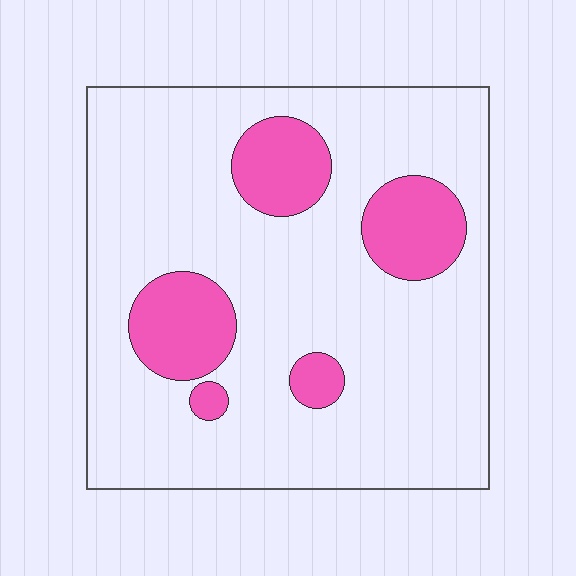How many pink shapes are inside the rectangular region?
5.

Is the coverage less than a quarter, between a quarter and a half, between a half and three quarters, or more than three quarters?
Less than a quarter.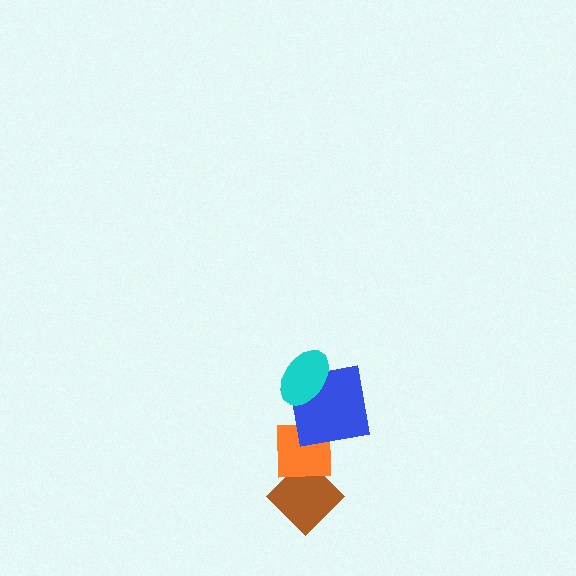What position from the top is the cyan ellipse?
The cyan ellipse is 1st from the top.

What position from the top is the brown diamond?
The brown diamond is 4th from the top.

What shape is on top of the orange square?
The blue square is on top of the orange square.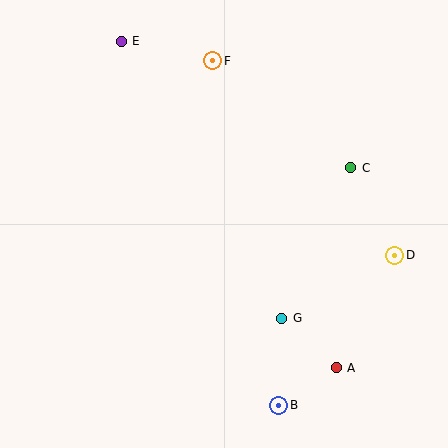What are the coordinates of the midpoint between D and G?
The midpoint between D and G is at (338, 287).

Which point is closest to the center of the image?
Point G at (282, 318) is closest to the center.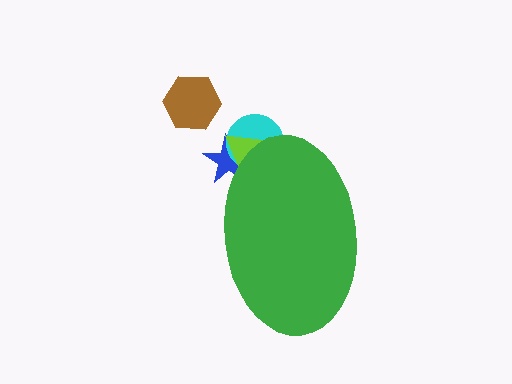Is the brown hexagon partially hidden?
No, the brown hexagon is fully visible.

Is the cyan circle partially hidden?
Yes, the cyan circle is partially hidden behind the green ellipse.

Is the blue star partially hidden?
Yes, the blue star is partially hidden behind the green ellipse.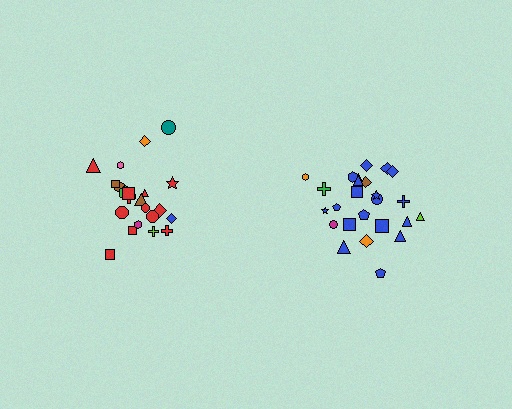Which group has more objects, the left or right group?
The right group.